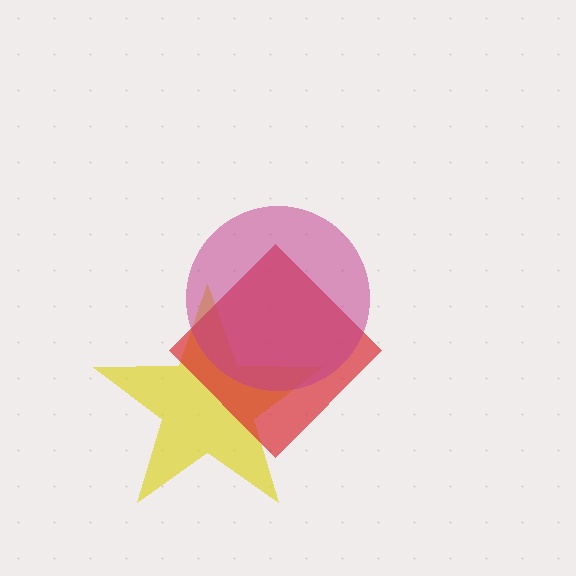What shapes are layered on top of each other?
The layered shapes are: a yellow star, a red diamond, a magenta circle.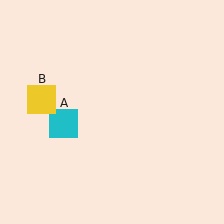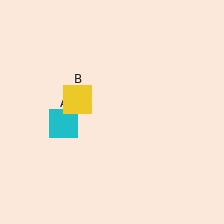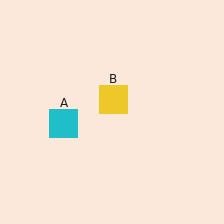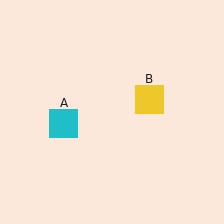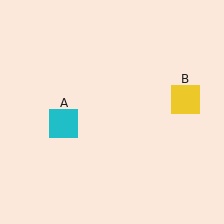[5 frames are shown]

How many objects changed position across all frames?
1 object changed position: yellow square (object B).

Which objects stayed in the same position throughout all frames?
Cyan square (object A) remained stationary.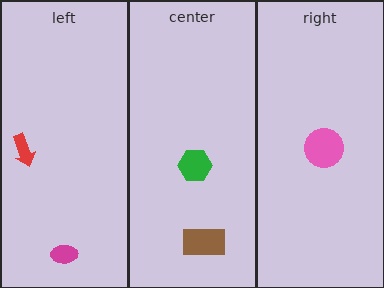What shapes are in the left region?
The magenta ellipse, the red arrow.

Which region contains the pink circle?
The right region.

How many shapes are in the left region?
2.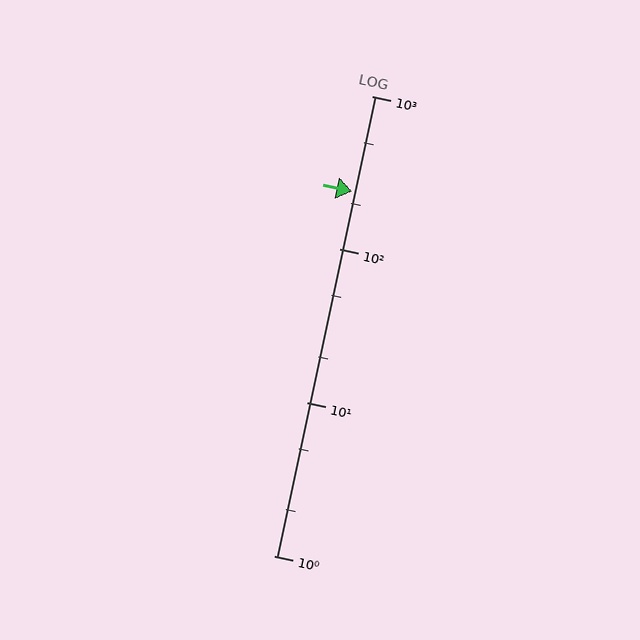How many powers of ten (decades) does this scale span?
The scale spans 3 decades, from 1 to 1000.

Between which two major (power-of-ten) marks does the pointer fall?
The pointer is between 100 and 1000.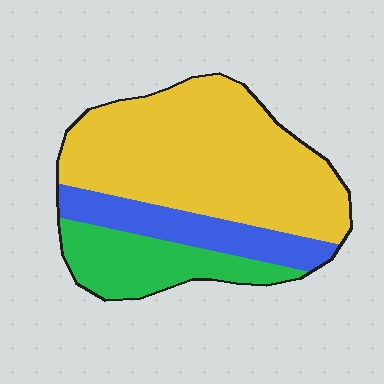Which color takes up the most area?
Yellow, at roughly 60%.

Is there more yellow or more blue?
Yellow.